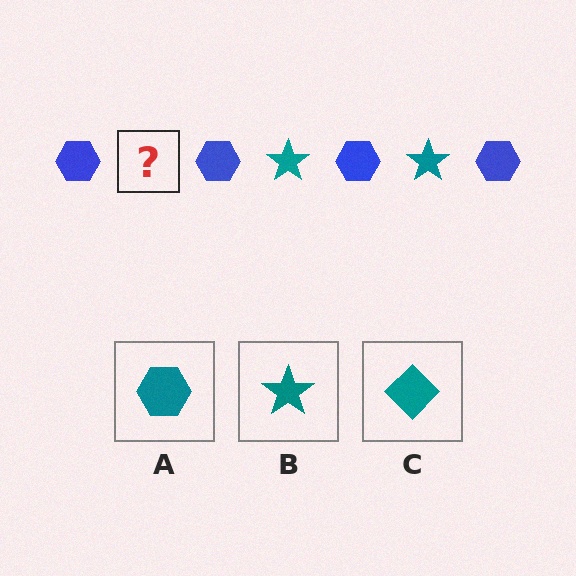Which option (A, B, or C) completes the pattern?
B.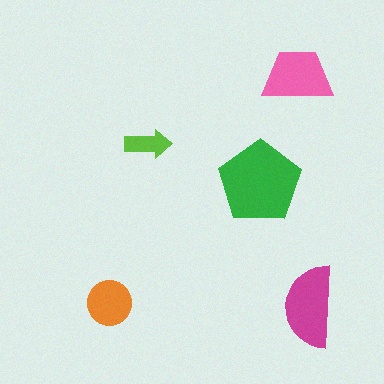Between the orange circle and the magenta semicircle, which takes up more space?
The magenta semicircle.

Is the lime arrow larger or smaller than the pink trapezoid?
Smaller.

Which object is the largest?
The green pentagon.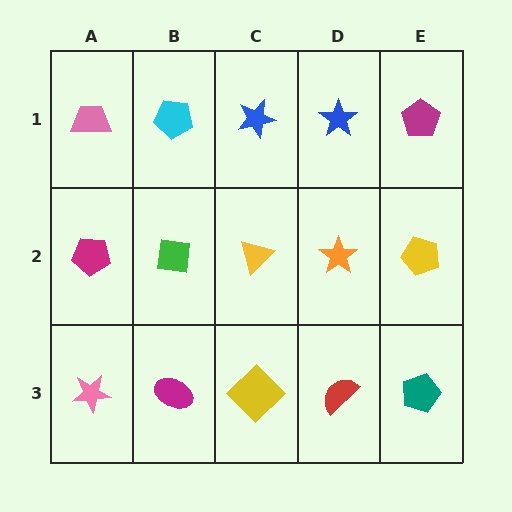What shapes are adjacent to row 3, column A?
A magenta pentagon (row 2, column A), a magenta ellipse (row 3, column B).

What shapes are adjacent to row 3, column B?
A green square (row 2, column B), a pink star (row 3, column A), a yellow diamond (row 3, column C).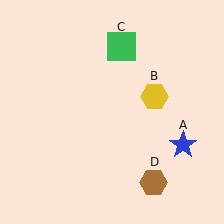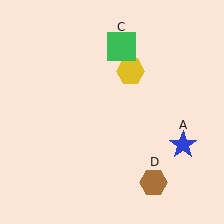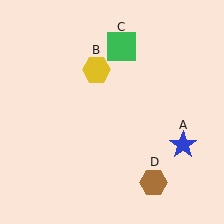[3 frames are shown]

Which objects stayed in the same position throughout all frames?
Blue star (object A) and green square (object C) and brown hexagon (object D) remained stationary.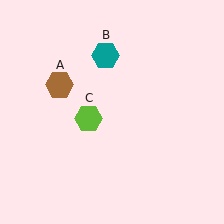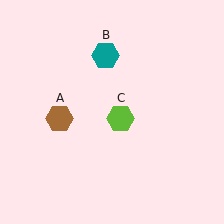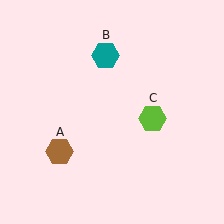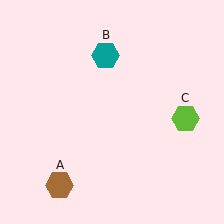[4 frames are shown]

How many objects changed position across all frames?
2 objects changed position: brown hexagon (object A), lime hexagon (object C).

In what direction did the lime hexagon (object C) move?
The lime hexagon (object C) moved right.